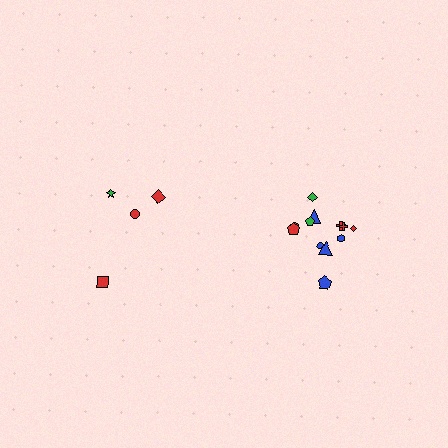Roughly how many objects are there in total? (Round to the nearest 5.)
Roughly 15 objects in total.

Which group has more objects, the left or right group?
The right group.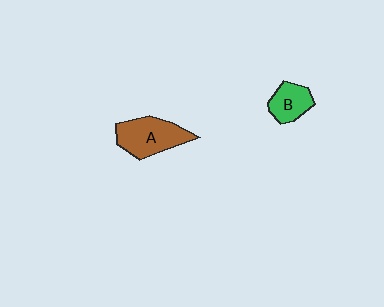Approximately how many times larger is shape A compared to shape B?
Approximately 1.6 times.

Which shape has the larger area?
Shape A (brown).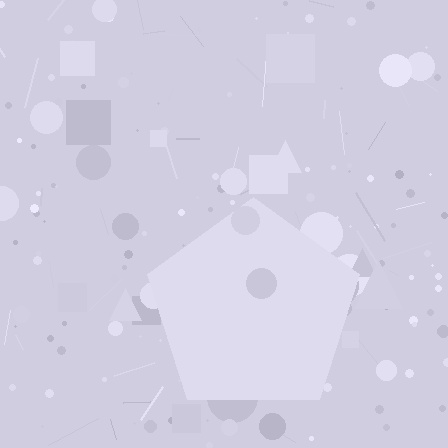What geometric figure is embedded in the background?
A pentagon is embedded in the background.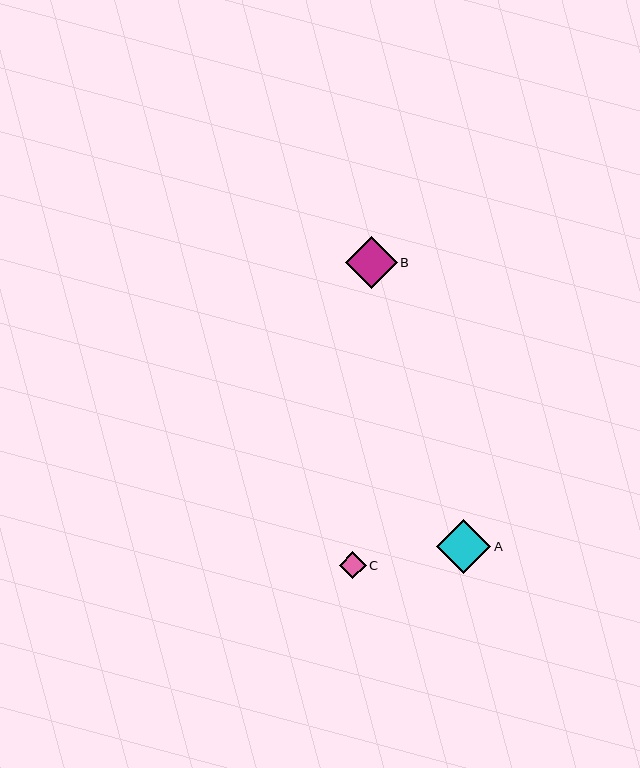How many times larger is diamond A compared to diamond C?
Diamond A is approximately 2.0 times the size of diamond C.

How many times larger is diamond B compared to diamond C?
Diamond B is approximately 1.9 times the size of diamond C.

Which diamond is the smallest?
Diamond C is the smallest with a size of approximately 27 pixels.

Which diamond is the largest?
Diamond A is the largest with a size of approximately 54 pixels.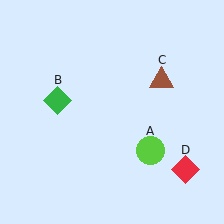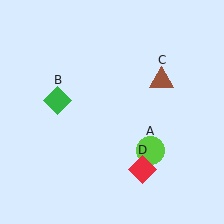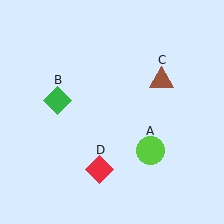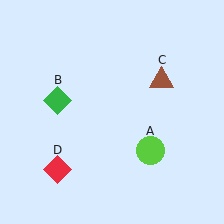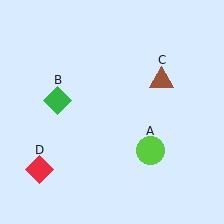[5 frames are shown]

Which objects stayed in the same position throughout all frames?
Lime circle (object A) and green diamond (object B) and brown triangle (object C) remained stationary.